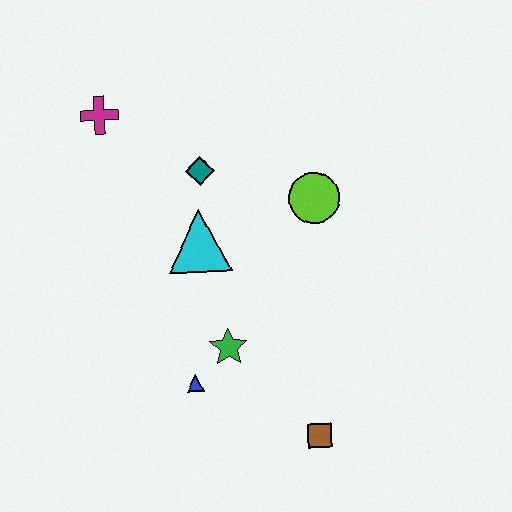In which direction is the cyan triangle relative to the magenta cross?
The cyan triangle is below the magenta cross.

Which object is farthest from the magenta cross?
The brown square is farthest from the magenta cross.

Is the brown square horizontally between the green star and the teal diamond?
No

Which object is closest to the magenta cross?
The teal diamond is closest to the magenta cross.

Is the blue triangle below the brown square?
No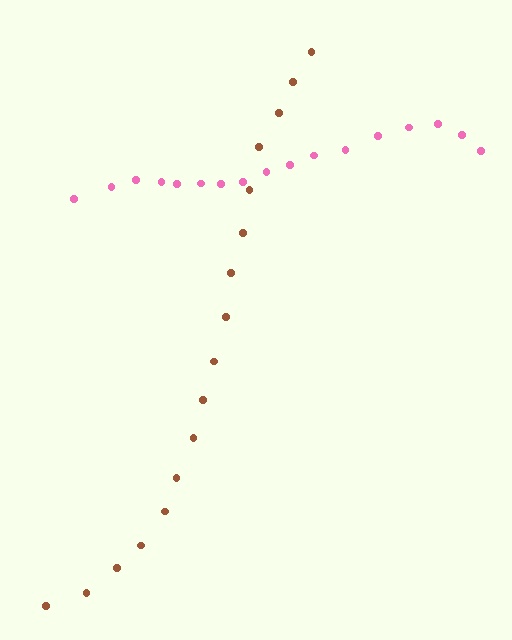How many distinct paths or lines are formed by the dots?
There are 2 distinct paths.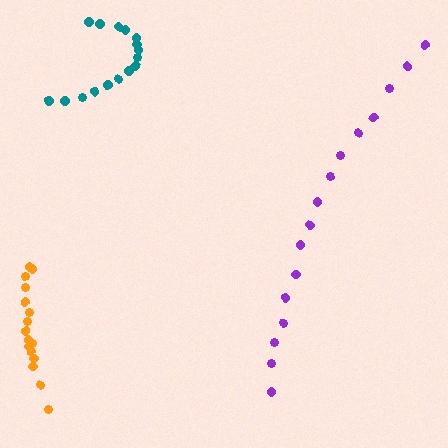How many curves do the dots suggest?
There are 3 distinct paths.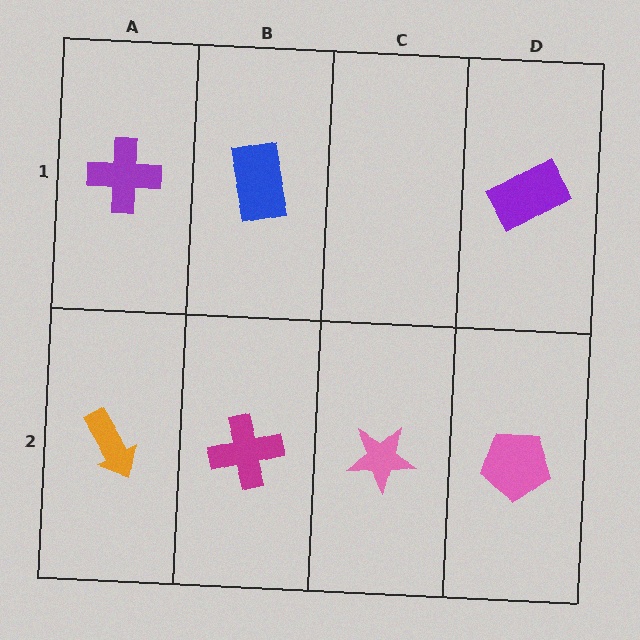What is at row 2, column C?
A pink star.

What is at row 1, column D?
A purple rectangle.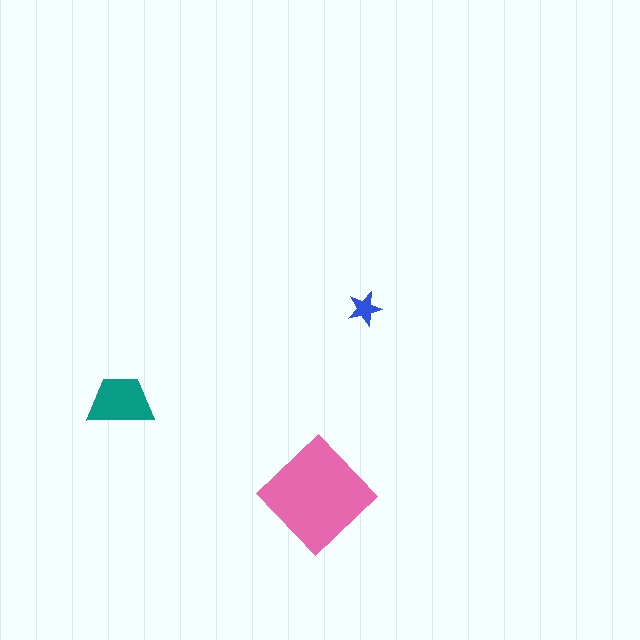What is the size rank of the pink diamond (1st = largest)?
1st.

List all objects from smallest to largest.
The blue star, the teal trapezoid, the pink diamond.